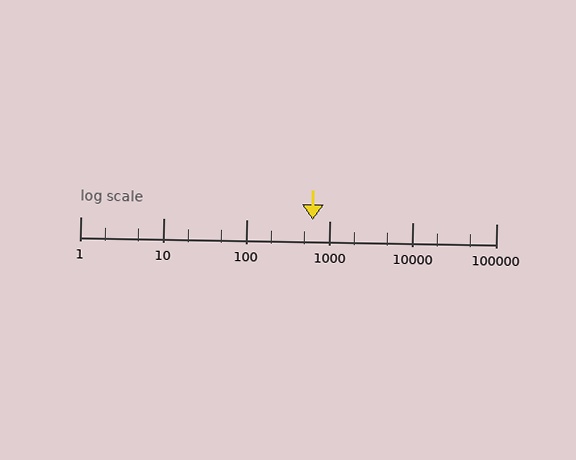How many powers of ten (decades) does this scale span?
The scale spans 5 decades, from 1 to 100000.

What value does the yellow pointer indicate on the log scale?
The pointer indicates approximately 630.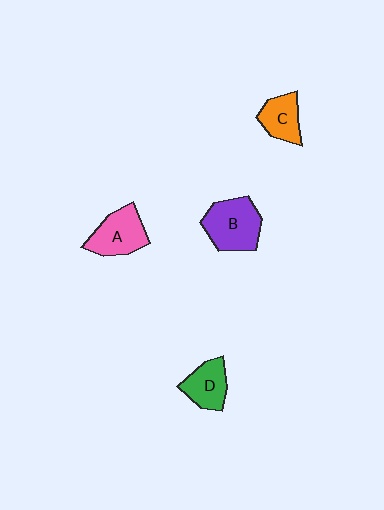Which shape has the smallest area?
Shape C (orange).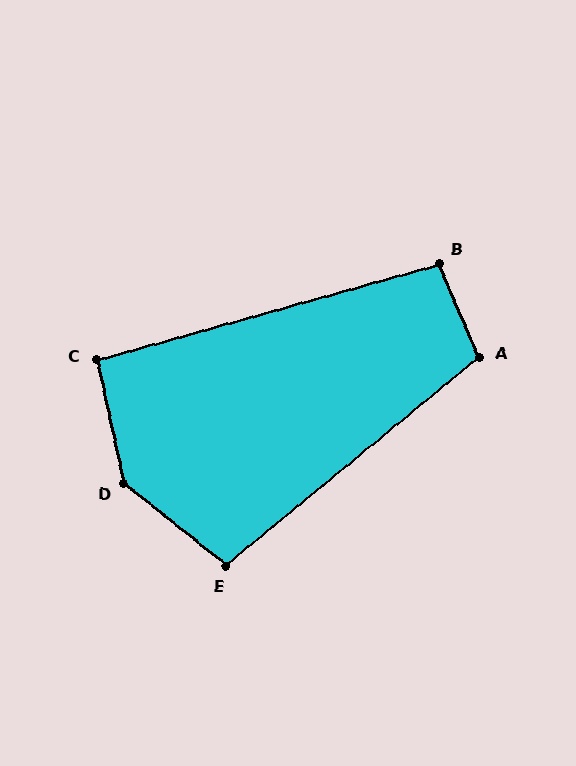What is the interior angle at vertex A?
Approximately 107 degrees (obtuse).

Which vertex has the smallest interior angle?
C, at approximately 93 degrees.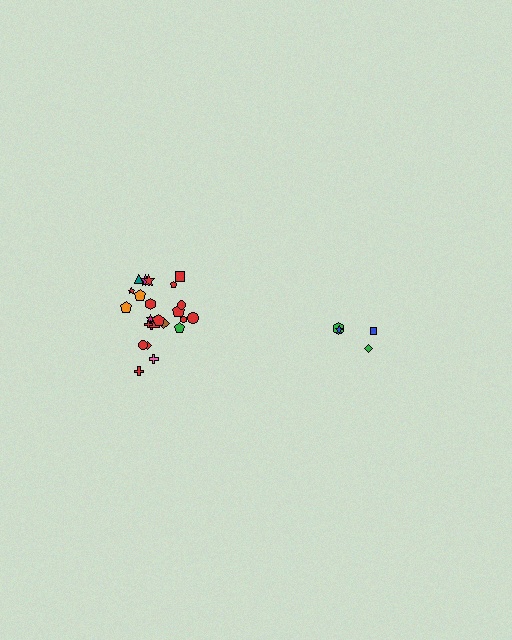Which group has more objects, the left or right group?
The left group.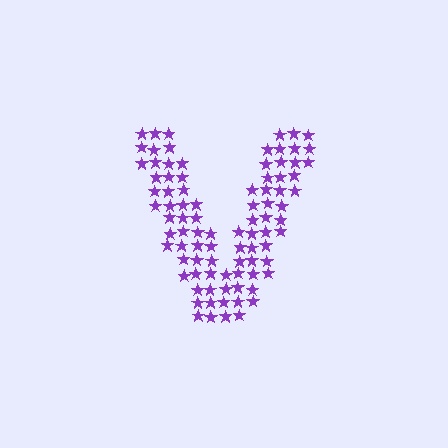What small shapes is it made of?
It is made of small stars.